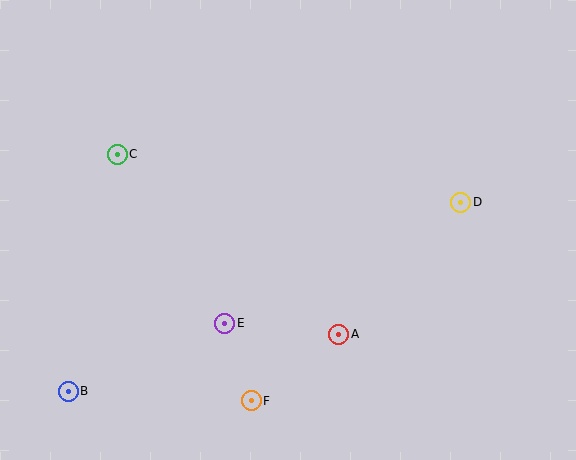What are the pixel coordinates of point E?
Point E is at (225, 323).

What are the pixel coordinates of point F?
Point F is at (251, 401).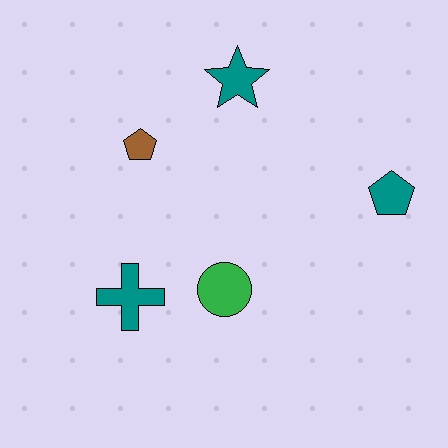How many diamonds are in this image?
There are no diamonds.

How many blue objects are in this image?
There are no blue objects.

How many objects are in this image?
There are 5 objects.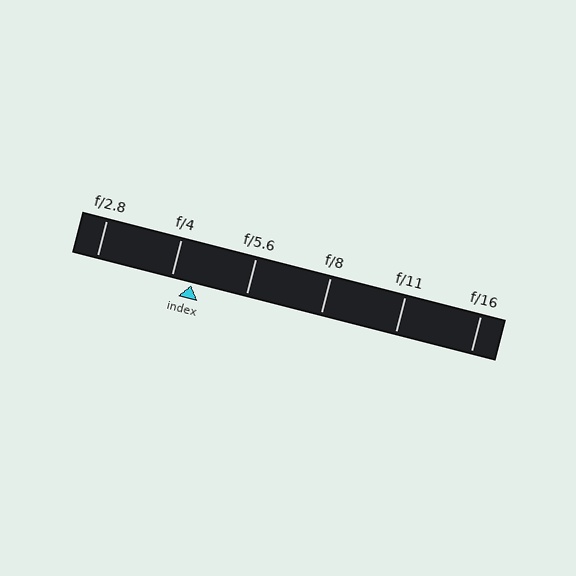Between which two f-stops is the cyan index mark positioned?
The index mark is between f/4 and f/5.6.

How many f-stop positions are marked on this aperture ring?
There are 6 f-stop positions marked.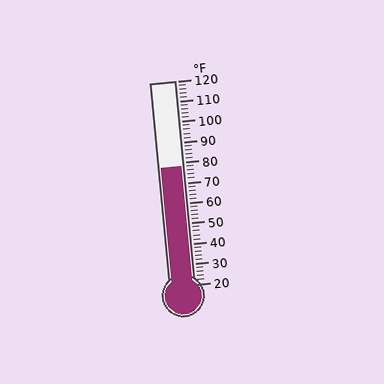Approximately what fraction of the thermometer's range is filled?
The thermometer is filled to approximately 60% of its range.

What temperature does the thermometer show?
The thermometer shows approximately 78°F.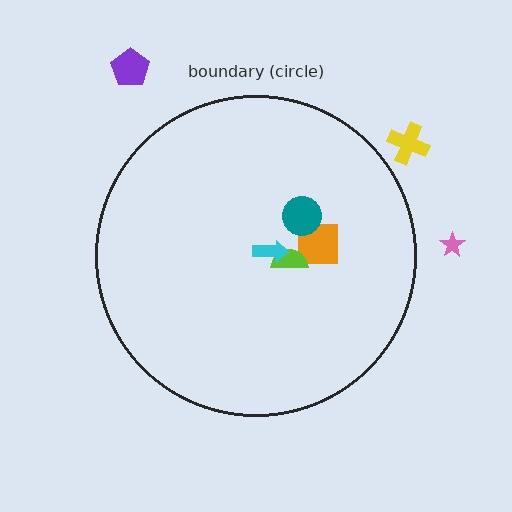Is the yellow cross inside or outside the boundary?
Outside.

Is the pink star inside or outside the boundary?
Outside.